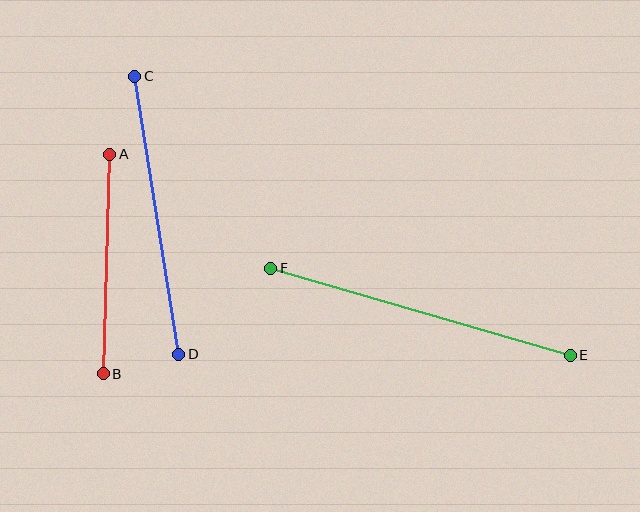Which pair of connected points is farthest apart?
Points E and F are farthest apart.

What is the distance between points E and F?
The distance is approximately 312 pixels.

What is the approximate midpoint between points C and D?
The midpoint is at approximately (157, 215) pixels.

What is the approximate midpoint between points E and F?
The midpoint is at approximately (420, 312) pixels.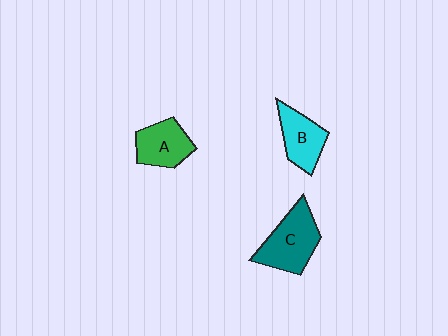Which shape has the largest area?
Shape C (teal).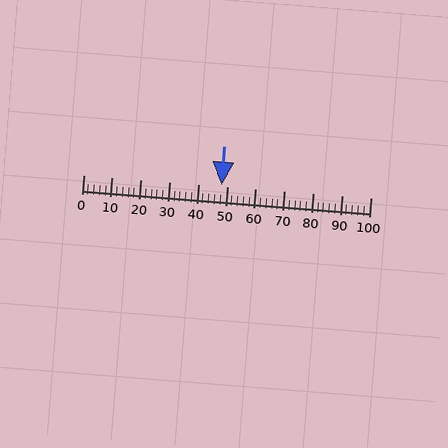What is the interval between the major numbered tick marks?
The major tick marks are spaced 10 units apart.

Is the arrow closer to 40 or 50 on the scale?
The arrow is closer to 50.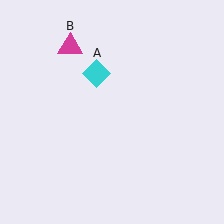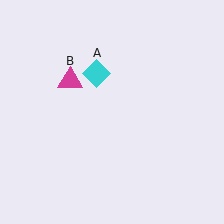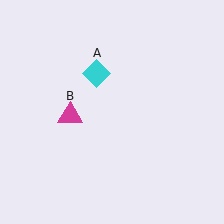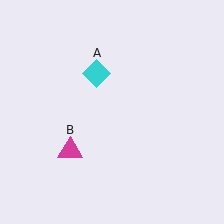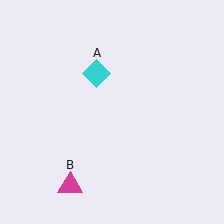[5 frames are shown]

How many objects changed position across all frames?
1 object changed position: magenta triangle (object B).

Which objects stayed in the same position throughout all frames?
Cyan diamond (object A) remained stationary.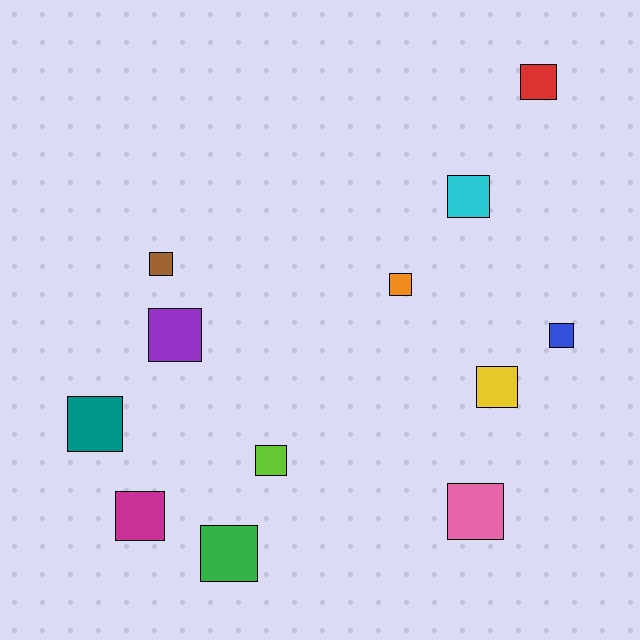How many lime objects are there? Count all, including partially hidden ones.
There is 1 lime object.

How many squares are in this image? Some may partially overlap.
There are 12 squares.